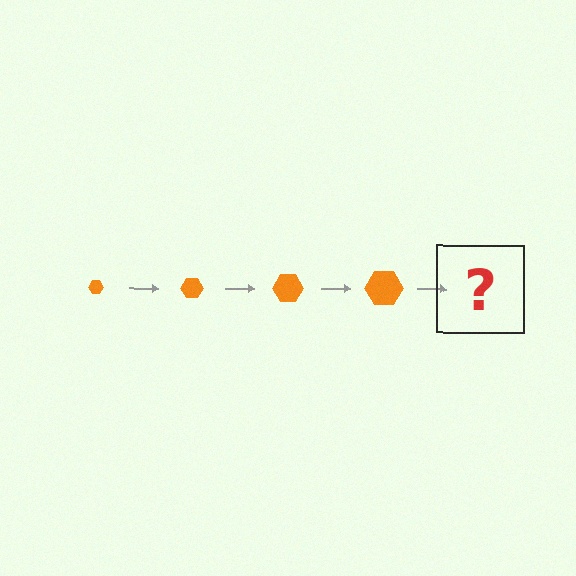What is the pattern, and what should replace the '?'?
The pattern is that the hexagon gets progressively larger each step. The '?' should be an orange hexagon, larger than the previous one.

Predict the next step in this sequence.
The next step is an orange hexagon, larger than the previous one.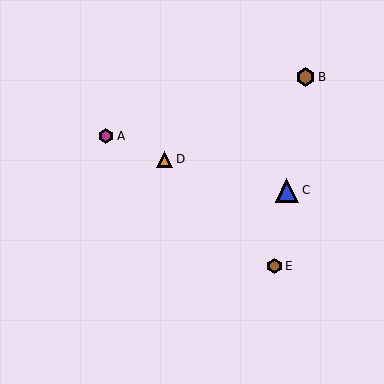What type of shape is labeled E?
Shape E is a brown hexagon.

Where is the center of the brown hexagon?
The center of the brown hexagon is at (305, 77).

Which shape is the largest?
The blue triangle (labeled C) is the largest.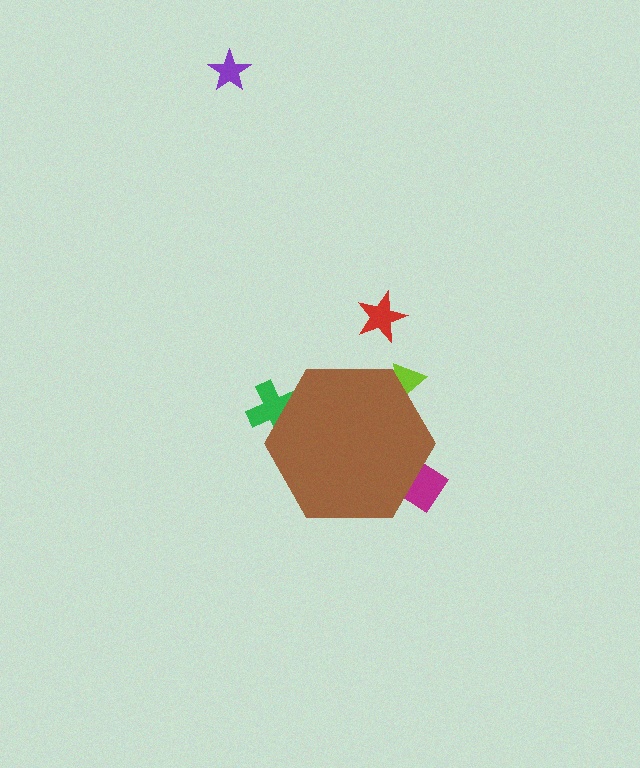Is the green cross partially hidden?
Yes, the green cross is partially hidden behind the brown hexagon.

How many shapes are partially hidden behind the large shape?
3 shapes are partially hidden.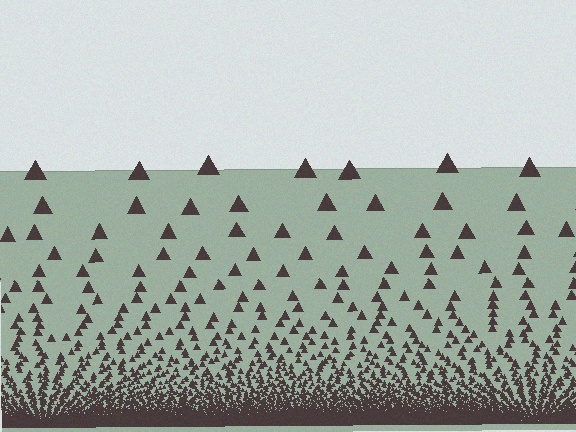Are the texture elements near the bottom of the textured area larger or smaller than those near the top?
Smaller. The gradient is inverted — elements near the bottom are smaller and denser.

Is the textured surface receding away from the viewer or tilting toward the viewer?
The surface appears to tilt toward the viewer. Texture elements get larger and sparser toward the top.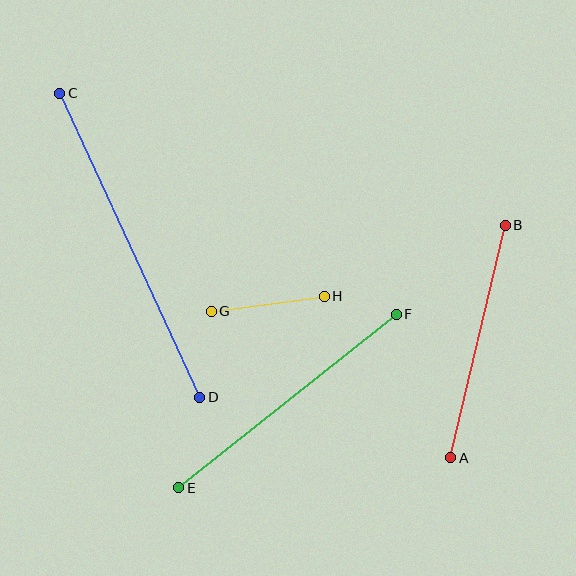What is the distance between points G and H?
The distance is approximately 114 pixels.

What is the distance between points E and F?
The distance is approximately 278 pixels.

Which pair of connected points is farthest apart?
Points C and D are farthest apart.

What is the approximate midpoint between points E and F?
The midpoint is at approximately (287, 401) pixels.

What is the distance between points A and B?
The distance is approximately 239 pixels.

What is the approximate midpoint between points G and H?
The midpoint is at approximately (268, 304) pixels.